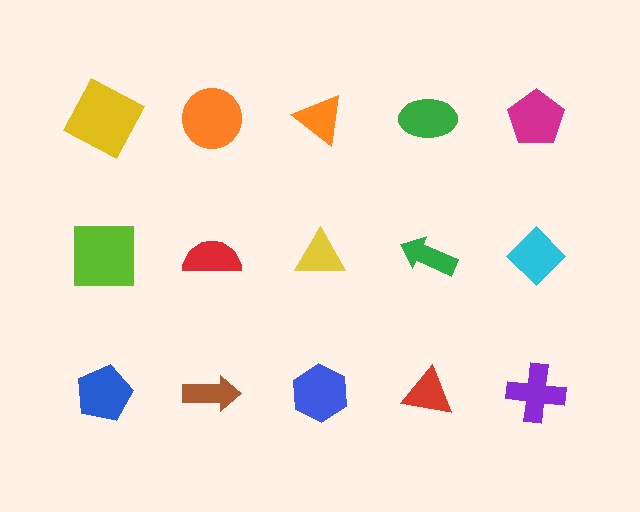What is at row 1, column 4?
A green ellipse.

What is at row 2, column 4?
A green arrow.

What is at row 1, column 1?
A yellow square.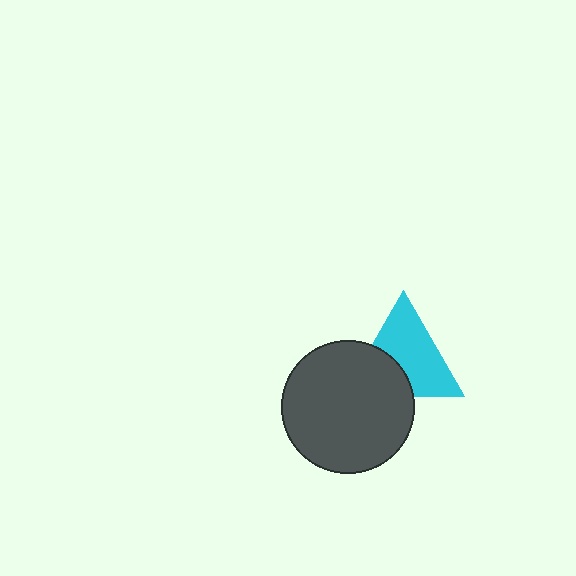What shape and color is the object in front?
The object in front is a dark gray circle.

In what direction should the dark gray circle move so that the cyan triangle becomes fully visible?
The dark gray circle should move down. That is the shortest direction to clear the overlap and leave the cyan triangle fully visible.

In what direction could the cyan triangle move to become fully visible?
The cyan triangle could move up. That would shift it out from behind the dark gray circle entirely.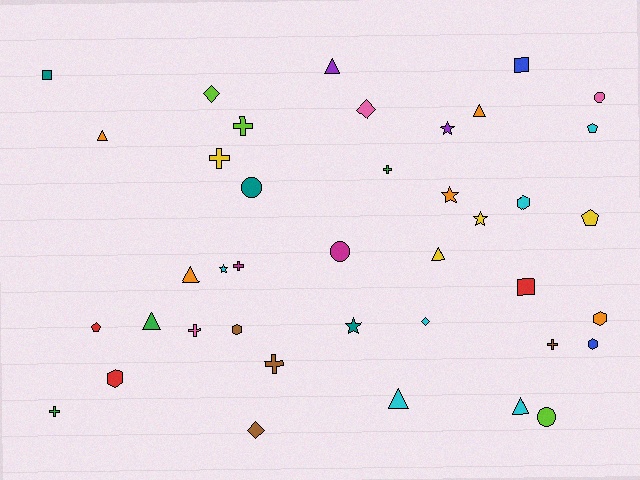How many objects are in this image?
There are 40 objects.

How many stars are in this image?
There are 5 stars.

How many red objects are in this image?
There are 3 red objects.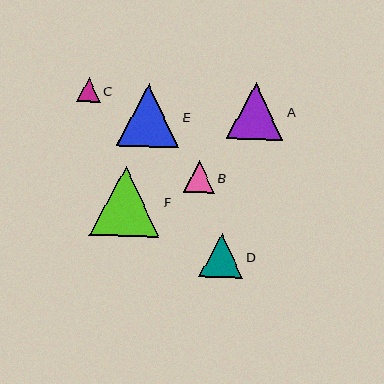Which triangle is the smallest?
Triangle C is the smallest with a size of approximately 24 pixels.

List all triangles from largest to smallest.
From largest to smallest: F, E, A, D, B, C.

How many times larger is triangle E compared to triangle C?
Triangle E is approximately 2.6 times the size of triangle C.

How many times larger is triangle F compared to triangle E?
Triangle F is approximately 1.1 times the size of triangle E.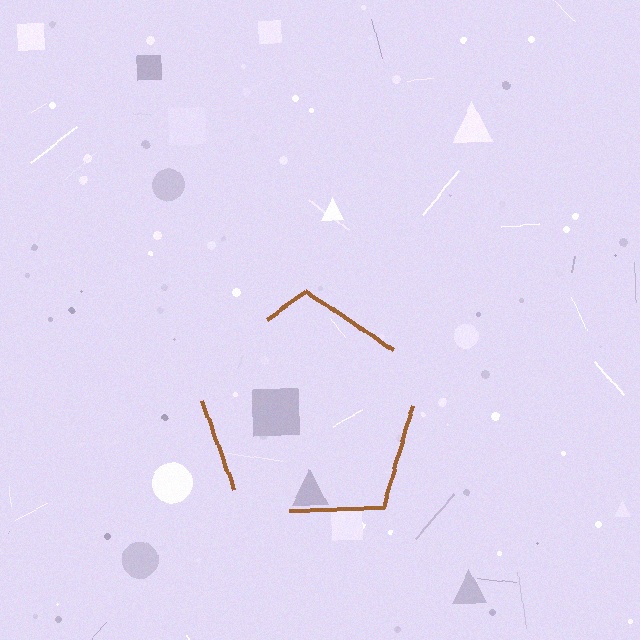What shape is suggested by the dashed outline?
The dashed outline suggests a pentagon.